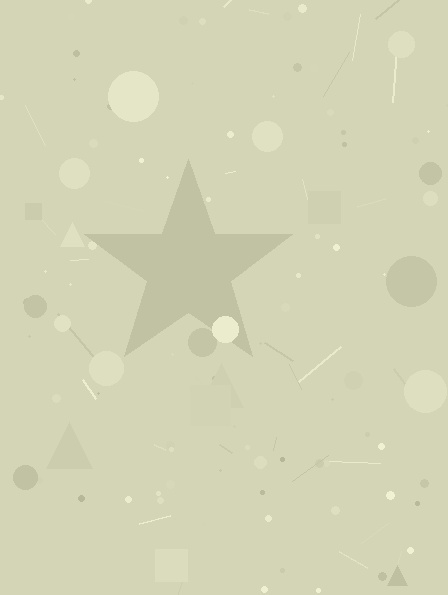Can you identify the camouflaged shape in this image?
The camouflaged shape is a star.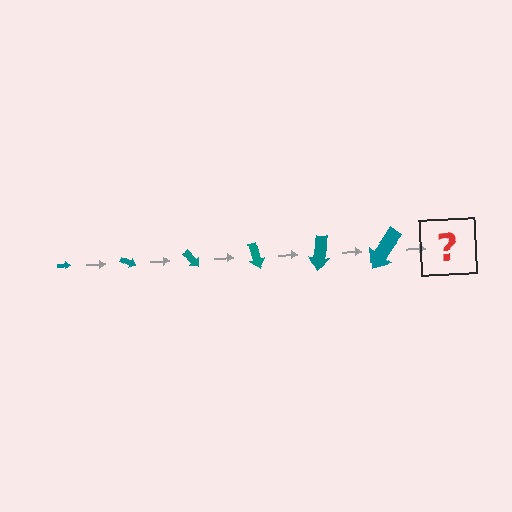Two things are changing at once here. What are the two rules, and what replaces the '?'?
The two rules are that the arrow grows larger each step and it rotates 25 degrees each step. The '?' should be an arrow, larger than the previous one and rotated 150 degrees from the start.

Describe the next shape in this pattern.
It should be an arrow, larger than the previous one and rotated 150 degrees from the start.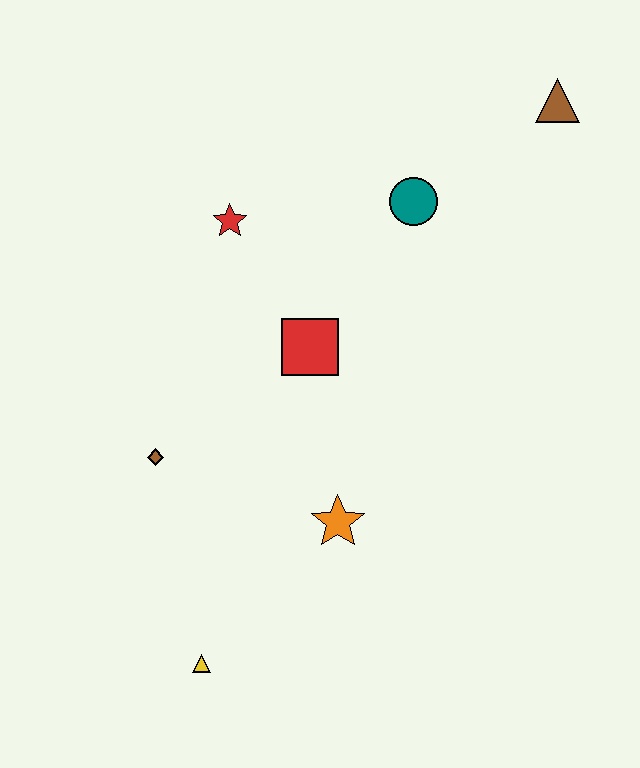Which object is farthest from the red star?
The yellow triangle is farthest from the red star.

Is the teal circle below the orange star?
No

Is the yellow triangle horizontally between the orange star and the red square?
No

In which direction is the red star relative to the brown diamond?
The red star is above the brown diamond.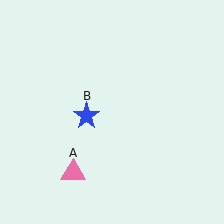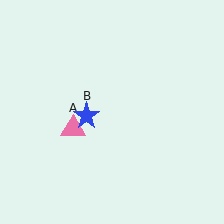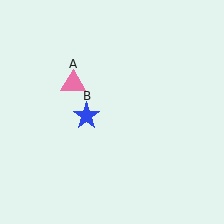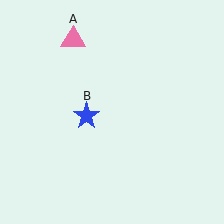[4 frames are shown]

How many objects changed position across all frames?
1 object changed position: pink triangle (object A).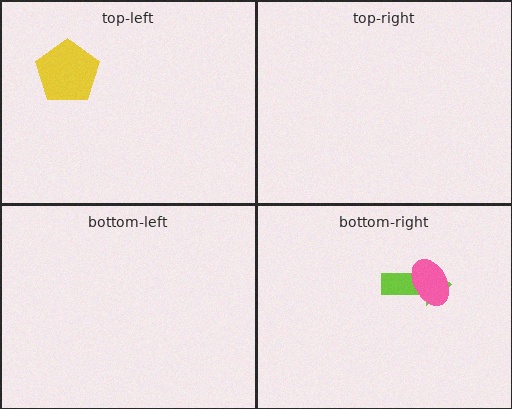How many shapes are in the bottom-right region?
2.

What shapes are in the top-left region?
The yellow pentagon.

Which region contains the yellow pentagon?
The top-left region.